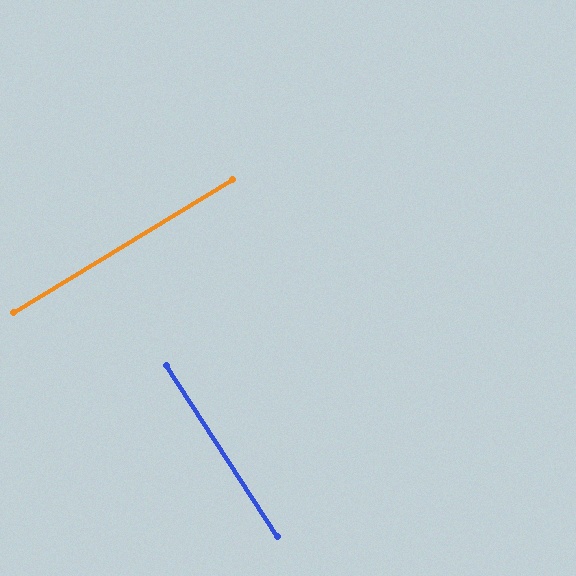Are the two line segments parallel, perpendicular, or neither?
Perpendicular — they meet at approximately 88°.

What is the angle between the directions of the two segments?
Approximately 88 degrees.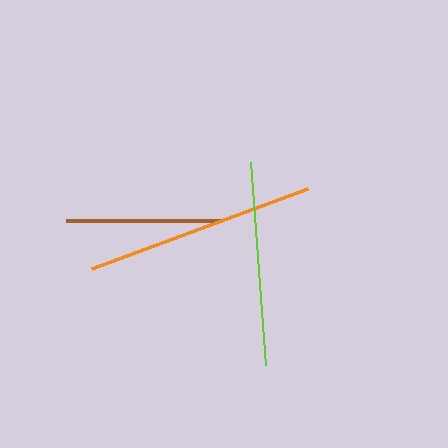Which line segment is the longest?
The orange line is the longest at approximately 230 pixels.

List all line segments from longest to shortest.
From longest to shortest: orange, lime, brown.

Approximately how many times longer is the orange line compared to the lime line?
The orange line is approximately 1.1 times the length of the lime line.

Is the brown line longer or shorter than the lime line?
The lime line is longer than the brown line.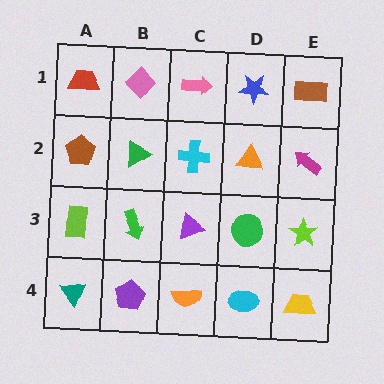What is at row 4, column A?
A teal triangle.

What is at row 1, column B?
A pink diamond.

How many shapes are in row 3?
5 shapes.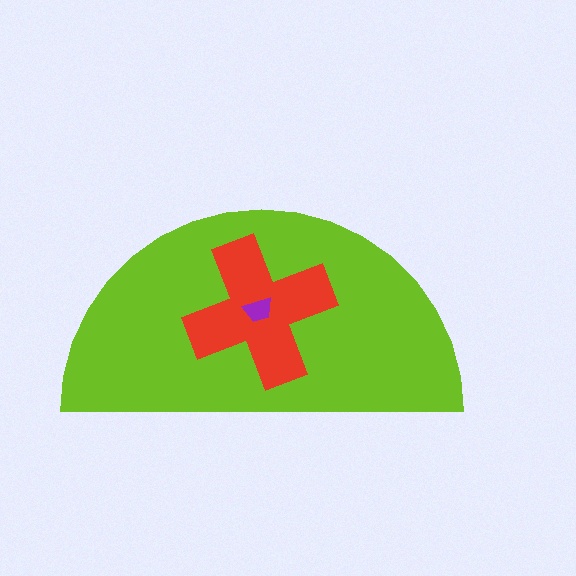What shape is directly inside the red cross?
The purple trapezoid.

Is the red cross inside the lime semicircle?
Yes.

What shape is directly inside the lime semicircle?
The red cross.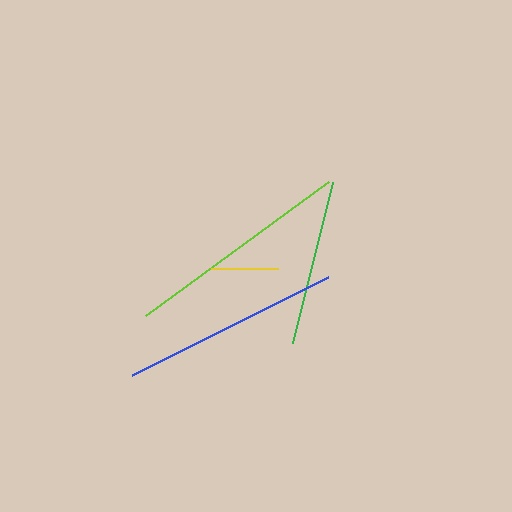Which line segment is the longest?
The lime line is the longest at approximately 227 pixels.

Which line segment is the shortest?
The yellow line is the shortest at approximately 68 pixels.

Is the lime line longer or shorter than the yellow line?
The lime line is longer than the yellow line.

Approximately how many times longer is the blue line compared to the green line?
The blue line is approximately 1.3 times the length of the green line.